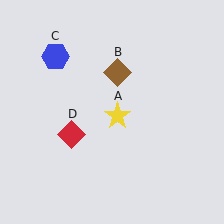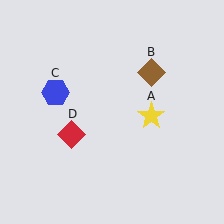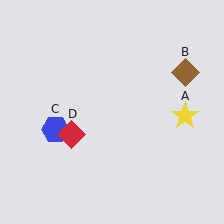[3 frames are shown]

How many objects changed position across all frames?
3 objects changed position: yellow star (object A), brown diamond (object B), blue hexagon (object C).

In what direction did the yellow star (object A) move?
The yellow star (object A) moved right.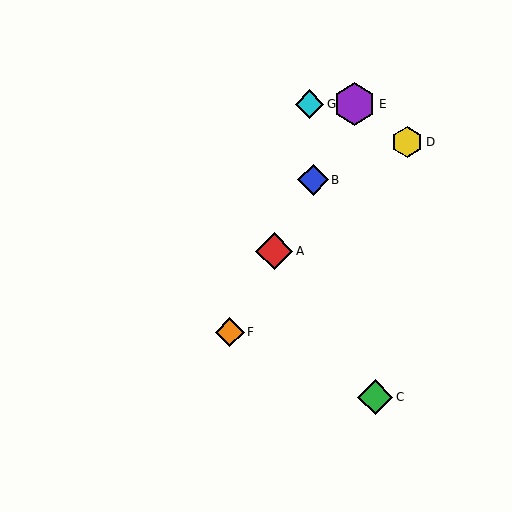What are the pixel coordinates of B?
Object B is at (313, 180).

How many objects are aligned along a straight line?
4 objects (A, B, E, F) are aligned along a straight line.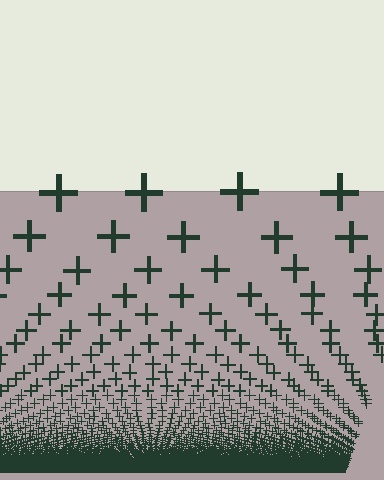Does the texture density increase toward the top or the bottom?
Density increases toward the bottom.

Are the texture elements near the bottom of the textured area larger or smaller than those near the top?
Smaller. The gradient is inverted — elements near the bottom are smaller and denser.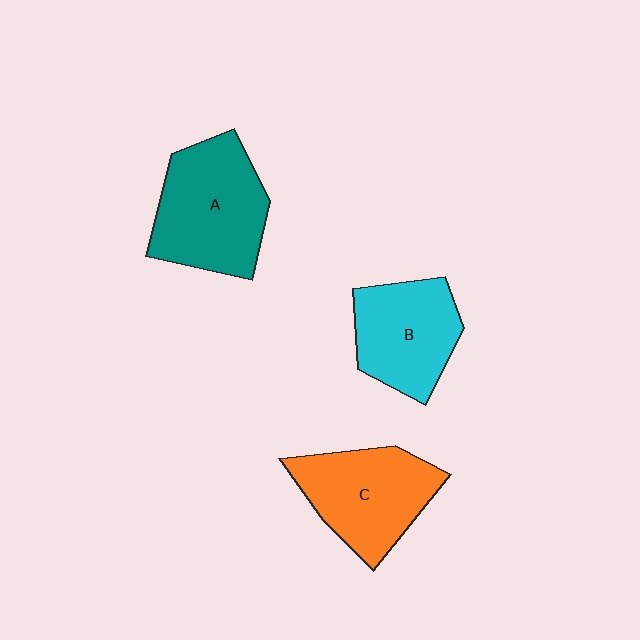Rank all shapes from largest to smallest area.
From largest to smallest: A (teal), C (orange), B (cyan).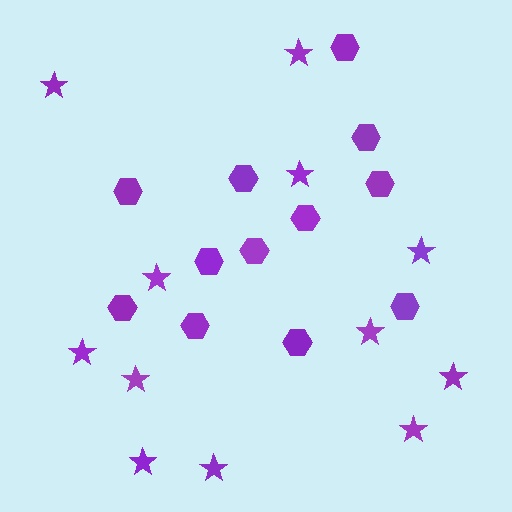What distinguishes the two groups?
There are 2 groups: one group of stars (12) and one group of hexagons (12).